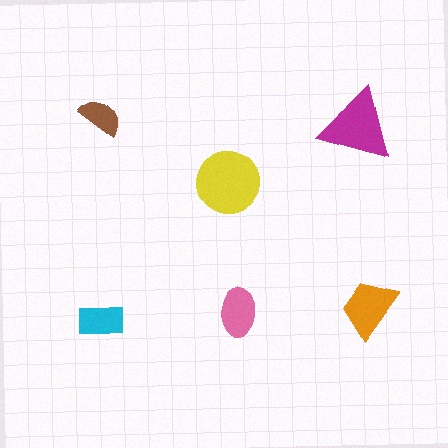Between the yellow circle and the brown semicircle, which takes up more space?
The yellow circle.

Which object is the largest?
The yellow circle.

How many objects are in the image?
There are 6 objects in the image.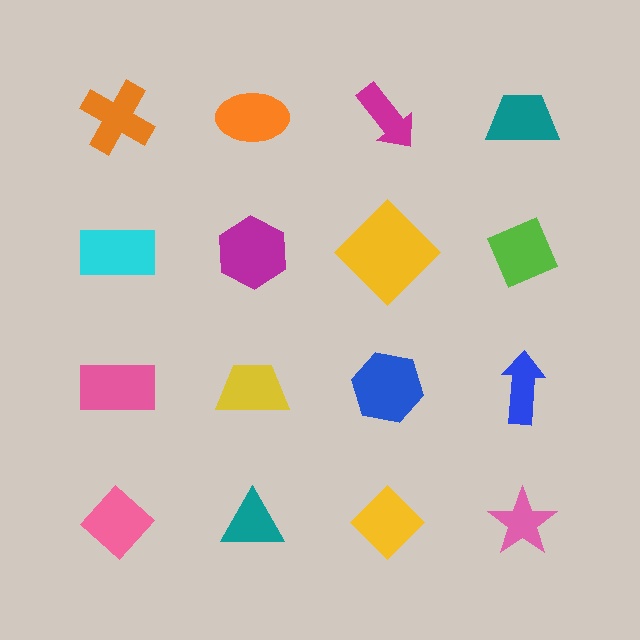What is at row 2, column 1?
A cyan rectangle.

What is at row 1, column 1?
An orange cross.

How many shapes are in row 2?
4 shapes.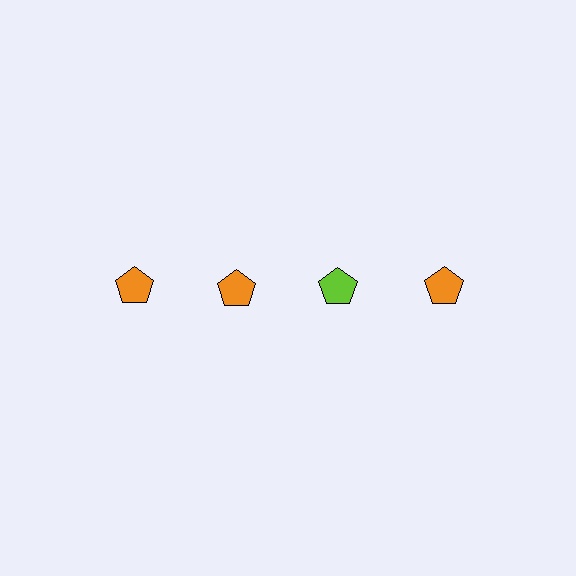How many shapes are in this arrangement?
There are 4 shapes arranged in a grid pattern.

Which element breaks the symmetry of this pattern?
The lime pentagon in the top row, center column breaks the symmetry. All other shapes are orange pentagons.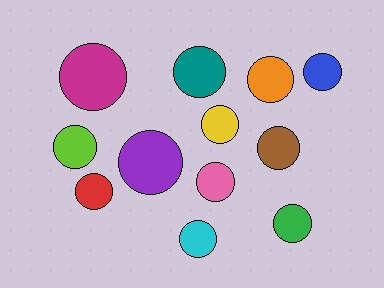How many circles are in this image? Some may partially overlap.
There are 12 circles.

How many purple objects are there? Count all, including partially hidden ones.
There is 1 purple object.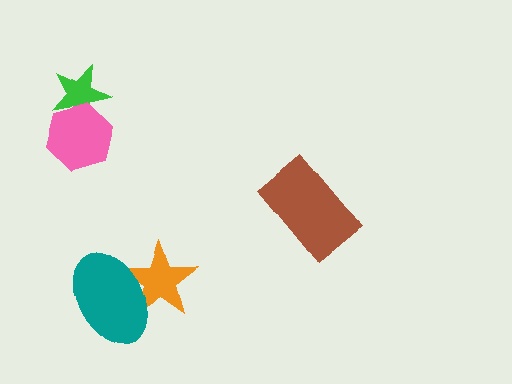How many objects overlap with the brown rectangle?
0 objects overlap with the brown rectangle.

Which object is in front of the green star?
The pink hexagon is in front of the green star.